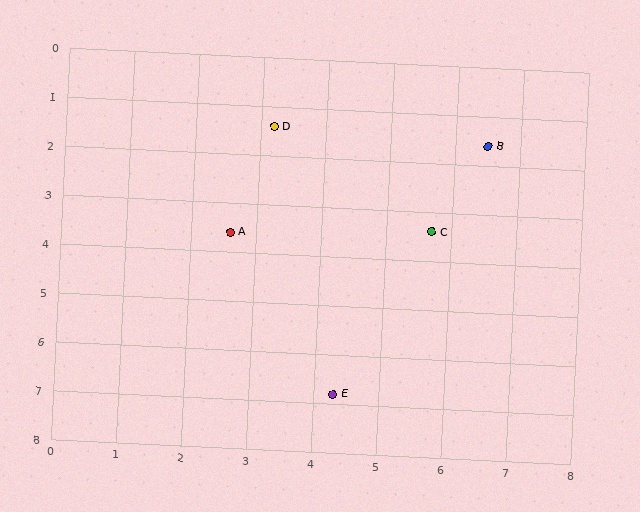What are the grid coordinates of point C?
Point C is at approximately (5.7, 3.4).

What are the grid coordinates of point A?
Point A is at approximately (2.6, 3.6).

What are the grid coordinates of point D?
Point D is at approximately (3.2, 1.4).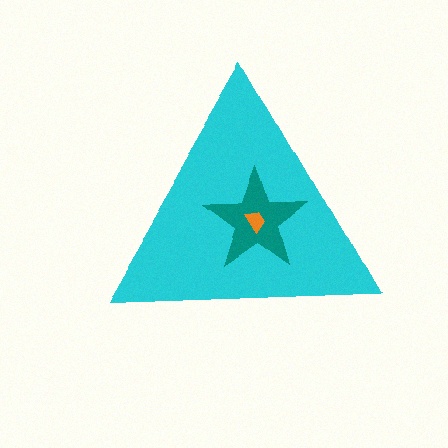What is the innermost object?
The orange trapezoid.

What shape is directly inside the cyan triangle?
The teal star.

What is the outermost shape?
The cyan triangle.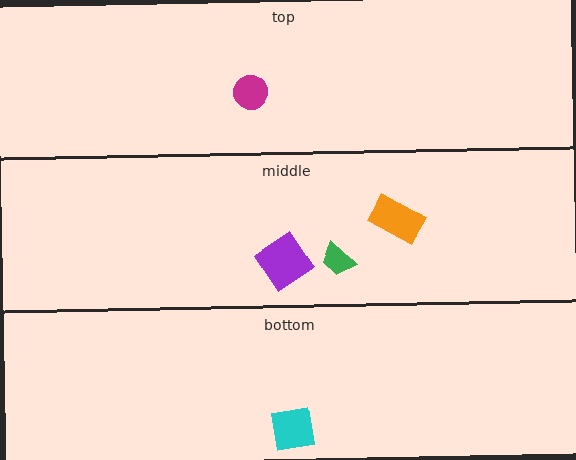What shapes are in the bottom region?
The cyan square.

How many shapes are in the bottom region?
1.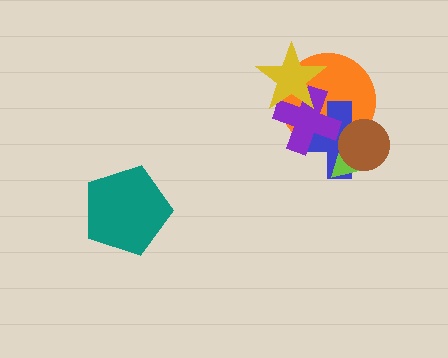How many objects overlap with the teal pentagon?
0 objects overlap with the teal pentagon.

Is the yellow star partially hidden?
No, no other shape covers it.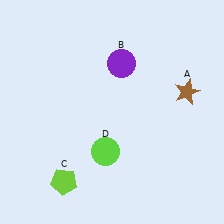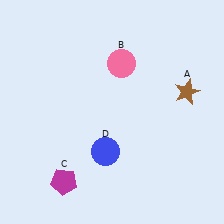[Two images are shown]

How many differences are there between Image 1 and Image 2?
There are 3 differences between the two images.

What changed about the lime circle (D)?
In Image 1, D is lime. In Image 2, it changed to blue.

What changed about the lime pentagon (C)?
In Image 1, C is lime. In Image 2, it changed to magenta.